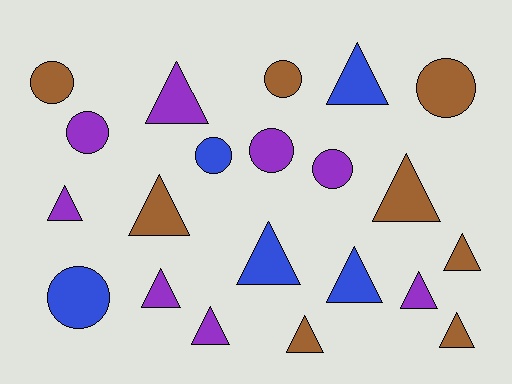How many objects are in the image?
There are 21 objects.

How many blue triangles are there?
There are 3 blue triangles.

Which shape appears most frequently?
Triangle, with 13 objects.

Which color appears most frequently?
Purple, with 8 objects.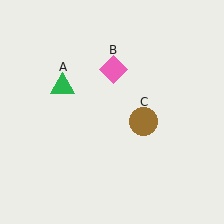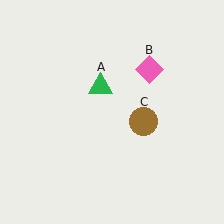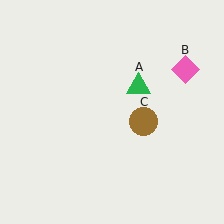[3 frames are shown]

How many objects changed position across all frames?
2 objects changed position: green triangle (object A), pink diamond (object B).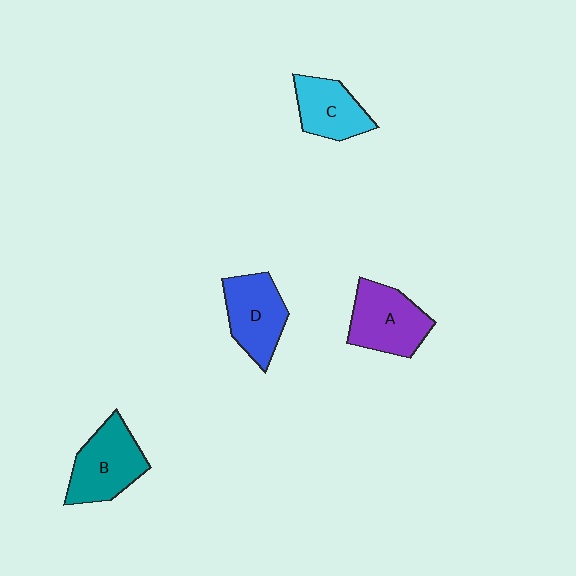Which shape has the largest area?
Shape B (teal).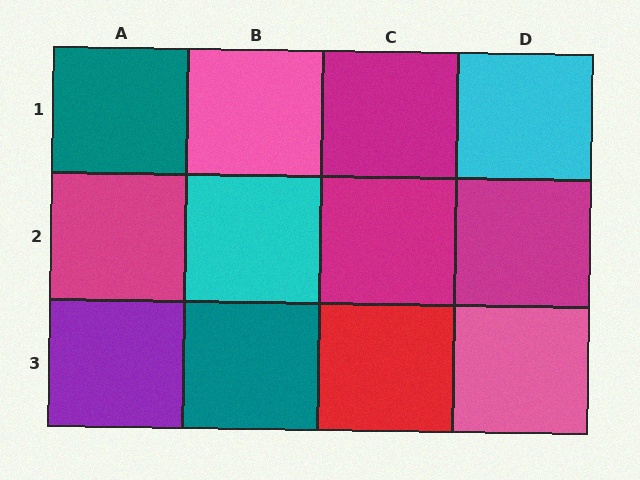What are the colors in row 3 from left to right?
Purple, teal, red, pink.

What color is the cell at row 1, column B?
Pink.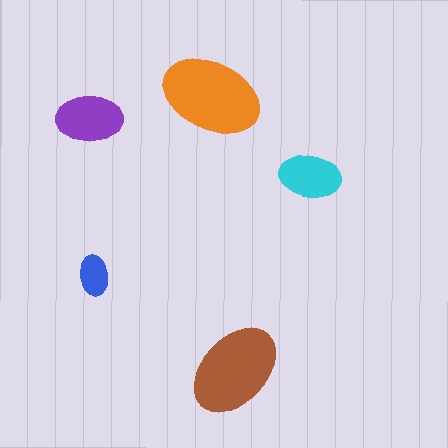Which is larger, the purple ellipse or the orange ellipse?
The orange one.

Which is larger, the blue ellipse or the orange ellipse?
The orange one.